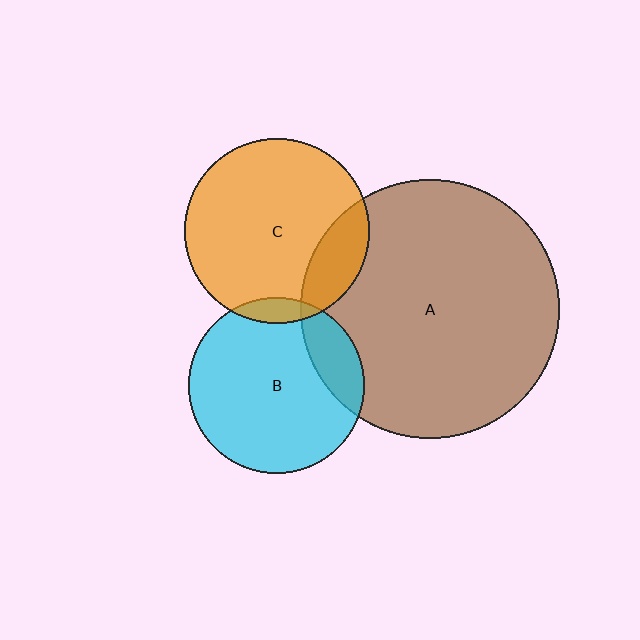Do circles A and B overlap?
Yes.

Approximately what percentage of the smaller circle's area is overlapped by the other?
Approximately 15%.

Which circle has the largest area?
Circle A (brown).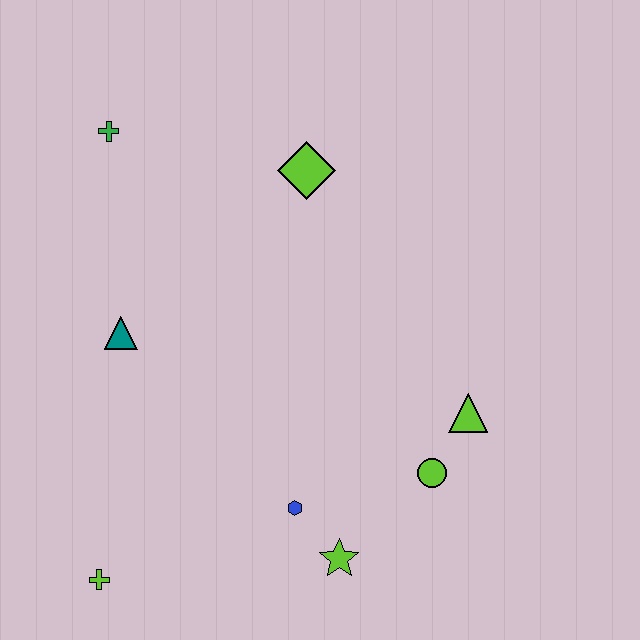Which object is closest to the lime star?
The blue hexagon is closest to the lime star.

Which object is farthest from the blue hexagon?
The green cross is farthest from the blue hexagon.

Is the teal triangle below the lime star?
No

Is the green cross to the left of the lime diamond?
Yes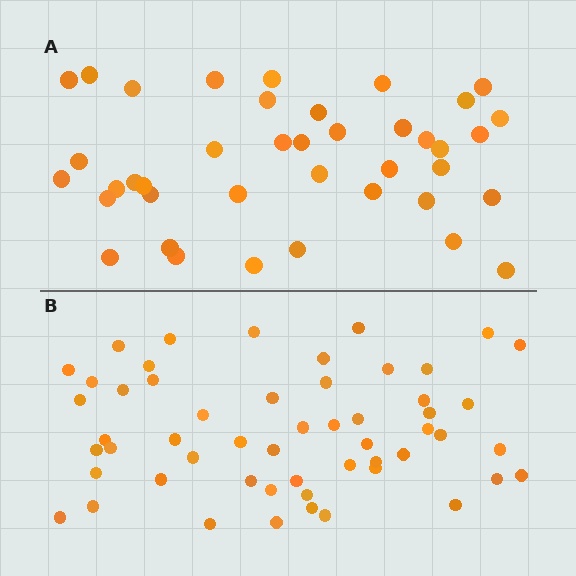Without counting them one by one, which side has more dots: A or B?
Region B (the bottom region) has more dots.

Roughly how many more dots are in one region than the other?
Region B has approximately 15 more dots than region A.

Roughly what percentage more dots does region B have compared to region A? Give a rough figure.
About 35% more.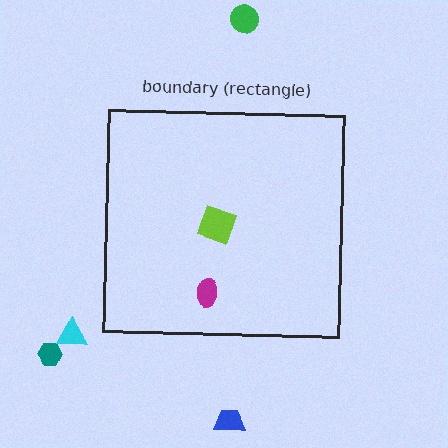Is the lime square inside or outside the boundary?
Inside.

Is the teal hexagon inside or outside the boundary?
Outside.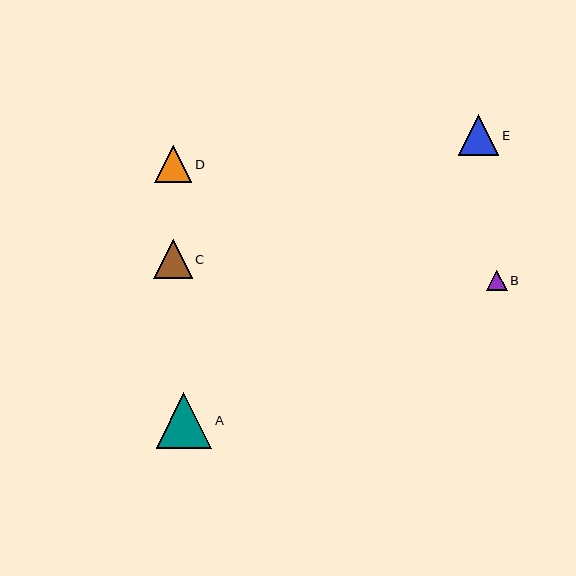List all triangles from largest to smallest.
From largest to smallest: A, E, C, D, B.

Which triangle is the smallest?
Triangle B is the smallest with a size of approximately 21 pixels.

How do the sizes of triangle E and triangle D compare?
Triangle E and triangle D are approximately the same size.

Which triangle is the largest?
Triangle A is the largest with a size of approximately 55 pixels.